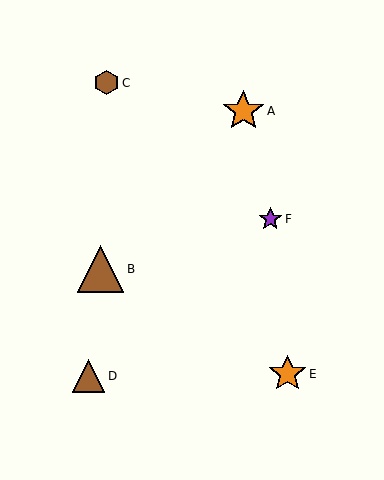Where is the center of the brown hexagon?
The center of the brown hexagon is at (107, 83).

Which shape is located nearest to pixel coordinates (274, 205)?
The purple star (labeled F) at (270, 219) is nearest to that location.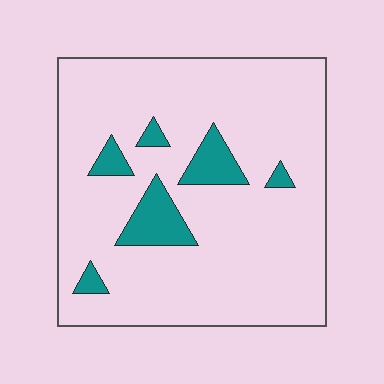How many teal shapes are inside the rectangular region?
6.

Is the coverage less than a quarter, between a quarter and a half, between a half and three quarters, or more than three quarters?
Less than a quarter.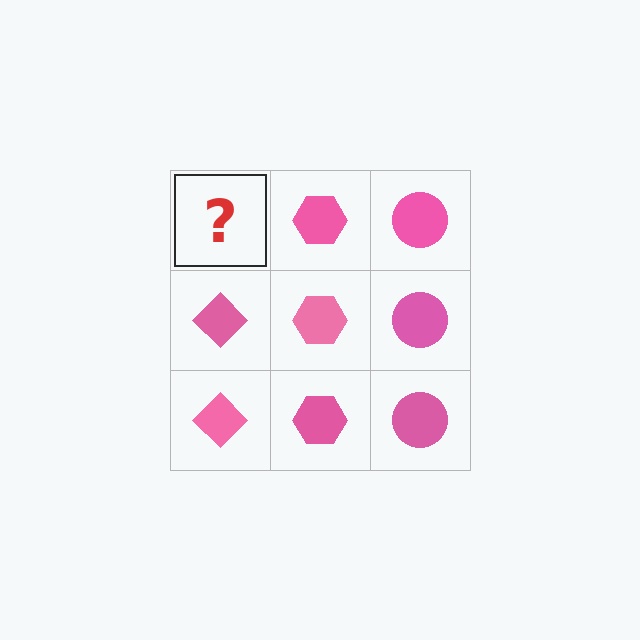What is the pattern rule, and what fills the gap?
The rule is that each column has a consistent shape. The gap should be filled with a pink diamond.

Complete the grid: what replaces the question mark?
The question mark should be replaced with a pink diamond.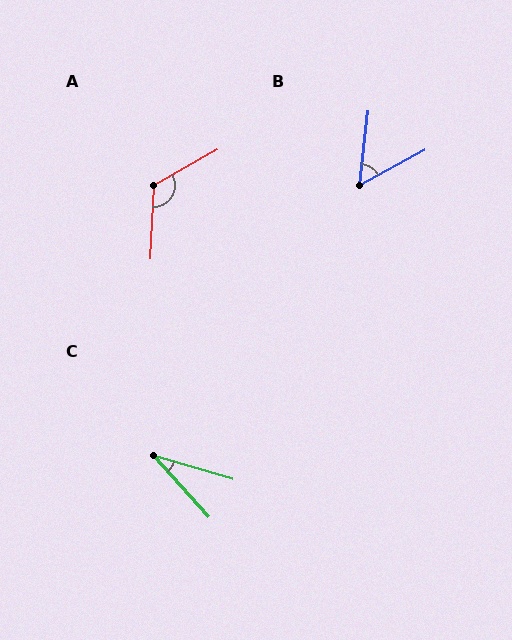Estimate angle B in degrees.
Approximately 55 degrees.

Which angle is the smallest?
C, at approximately 31 degrees.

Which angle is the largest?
A, at approximately 122 degrees.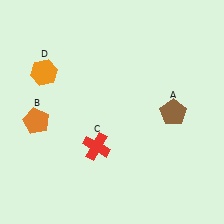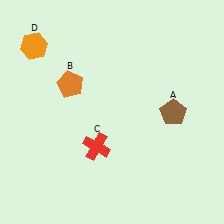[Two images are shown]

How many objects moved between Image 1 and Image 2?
2 objects moved between the two images.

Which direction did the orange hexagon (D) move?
The orange hexagon (D) moved up.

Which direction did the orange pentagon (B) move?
The orange pentagon (B) moved up.